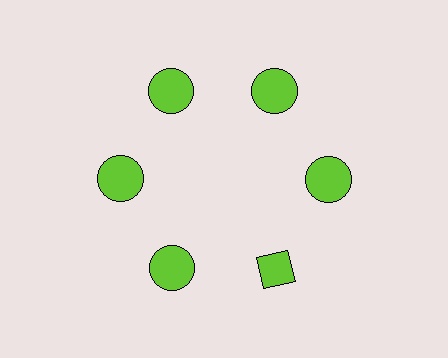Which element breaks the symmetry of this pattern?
The lime diamond at roughly the 5 o'clock position breaks the symmetry. All other shapes are lime circles.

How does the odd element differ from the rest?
It has a different shape: diamond instead of circle.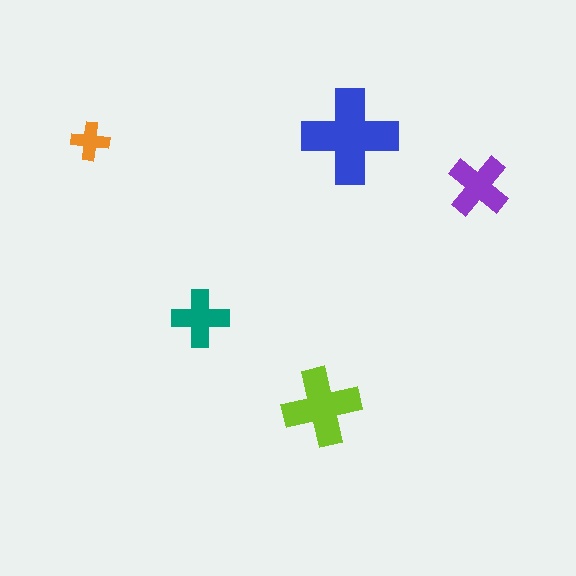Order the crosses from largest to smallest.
the blue one, the lime one, the purple one, the teal one, the orange one.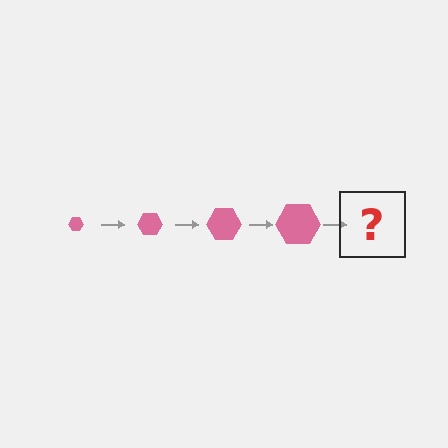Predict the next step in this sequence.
The next step is a pink hexagon, larger than the previous one.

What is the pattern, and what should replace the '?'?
The pattern is that the hexagon gets progressively larger each step. The '?' should be a pink hexagon, larger than the previous one.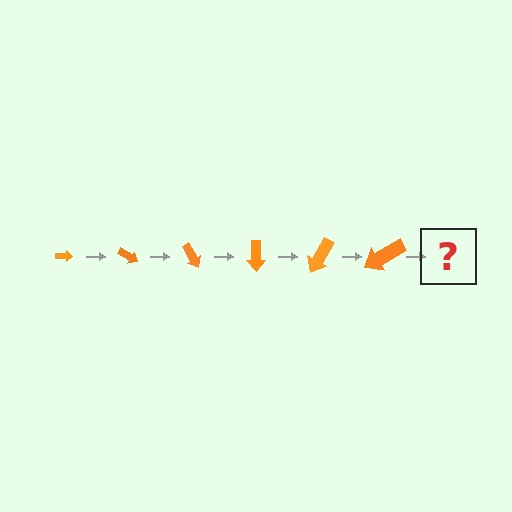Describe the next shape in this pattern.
It should be an arrow, larger than the previous one and rotated 180 degrees from the start.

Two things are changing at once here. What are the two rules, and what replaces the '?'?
The two rules are that the arrow grows larger each step and it rotates 30 degrees each step. The '?' should be an arrow, larger than the previous one and rotated 180 degrees from the start.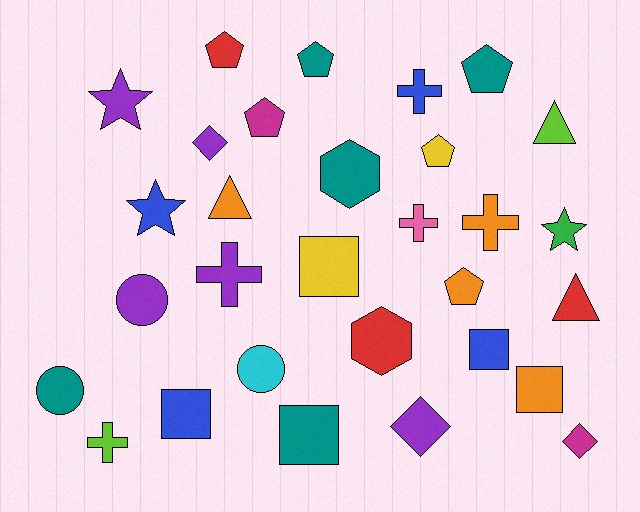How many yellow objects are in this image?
There are 2 yellow objects.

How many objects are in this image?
There are 30 objects.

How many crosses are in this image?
There are 5 crosses.